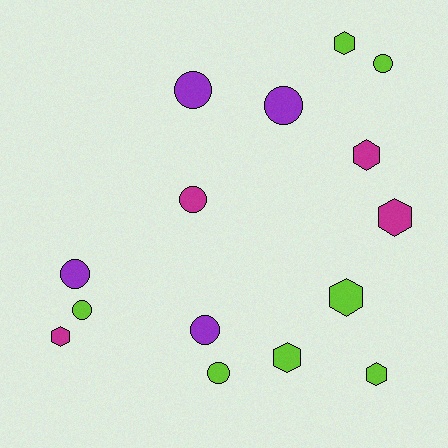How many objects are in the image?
There are 15 objects.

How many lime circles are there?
There are 3 lime circles.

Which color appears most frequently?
Lime, with 7 objects.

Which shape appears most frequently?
Circle, with 8 objects.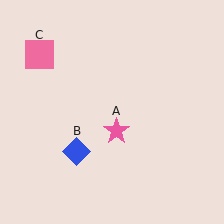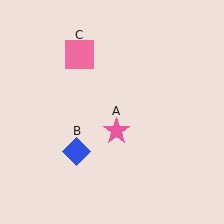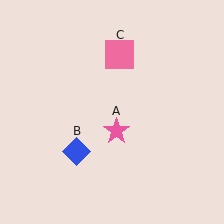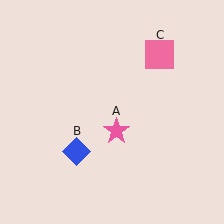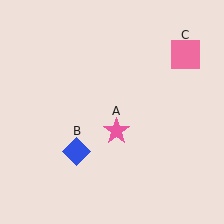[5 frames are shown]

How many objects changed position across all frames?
1 object changed position: pink square (object C).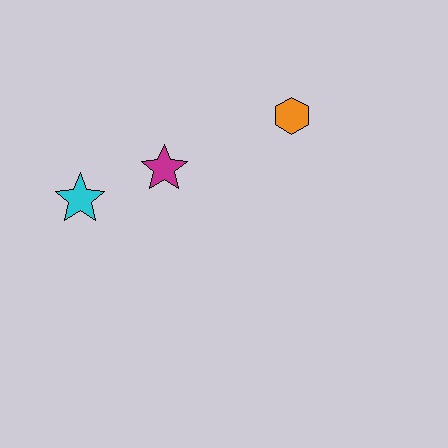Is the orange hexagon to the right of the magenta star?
Yes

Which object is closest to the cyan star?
The magenta star is closest to the cyan star.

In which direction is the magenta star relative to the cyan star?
The magenta star is to the right of the cyan star.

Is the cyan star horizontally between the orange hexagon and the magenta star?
No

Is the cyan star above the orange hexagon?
No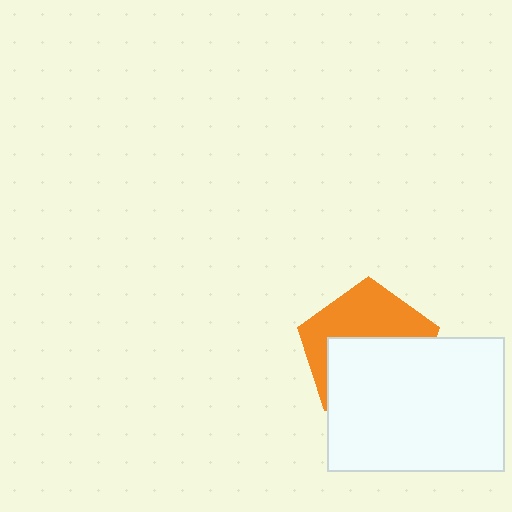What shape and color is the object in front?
The object in front is a white rectangle.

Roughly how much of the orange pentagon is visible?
About half of it is visible (roughly 46%).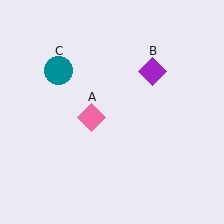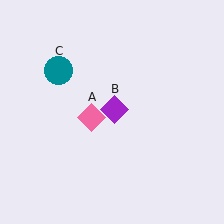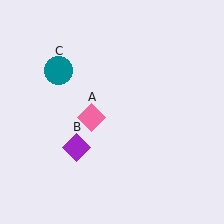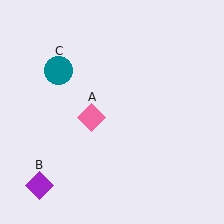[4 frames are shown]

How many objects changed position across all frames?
1 object changed position: purple diamond (object B).